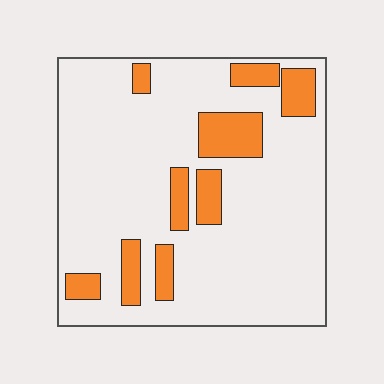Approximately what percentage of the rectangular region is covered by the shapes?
Approximately 15%.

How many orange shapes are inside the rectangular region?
9.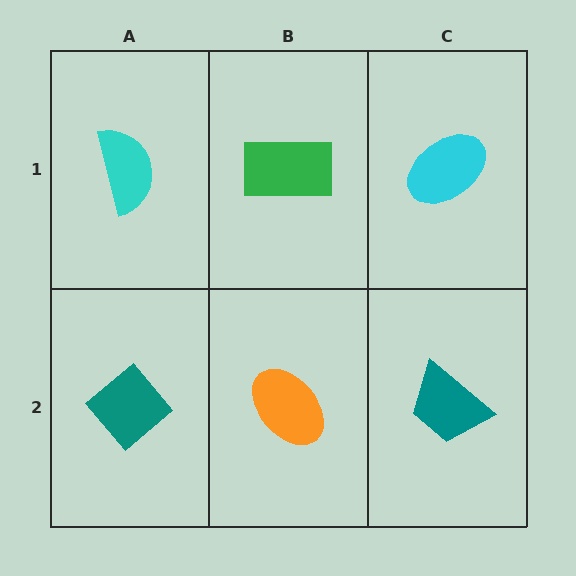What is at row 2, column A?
A teal diamond.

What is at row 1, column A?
A cyan semicircle.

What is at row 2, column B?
An orange ellipse.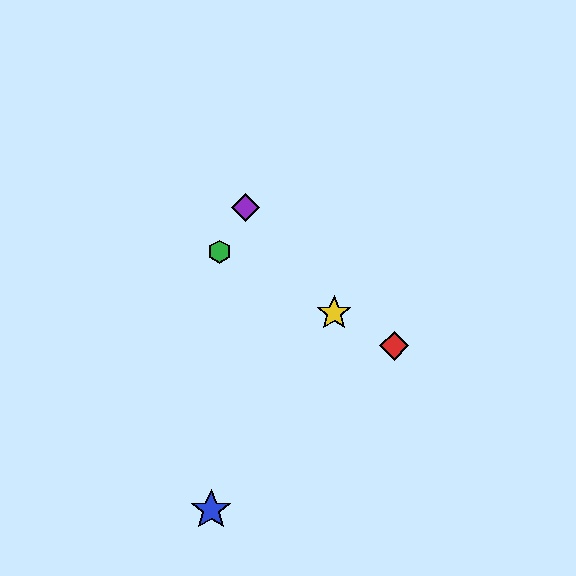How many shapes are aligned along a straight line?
3 shapes (the red diamond, the green hexagon, the yellow star) are aligned along a straight line.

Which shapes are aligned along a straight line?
The red diamond, the green hexagon, the yellow star are aligned along a straight line.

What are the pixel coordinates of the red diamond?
The red diamond is at (394, 346).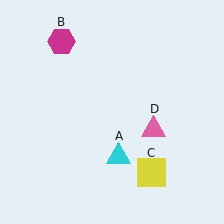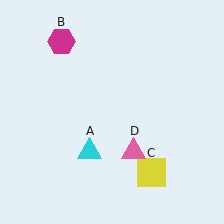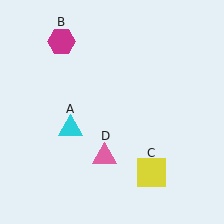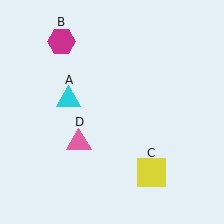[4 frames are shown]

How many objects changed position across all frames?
2 objects changed position: cyan triangle (object A), pink triangle (object D).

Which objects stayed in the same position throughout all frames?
Magenta hexagon (object B) and yellow square (object C) remained stationary.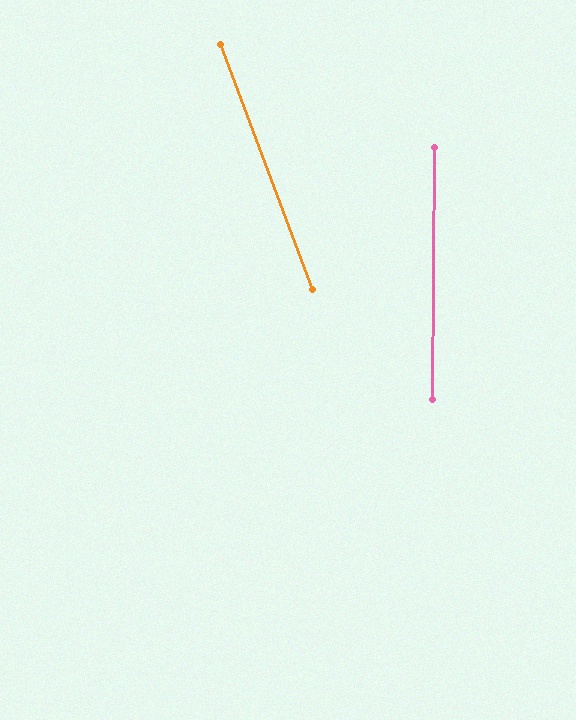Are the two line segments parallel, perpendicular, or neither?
Neither parallel nor perpendicular — they differ by about 21°.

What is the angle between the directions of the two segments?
Approximately 21 degrees.